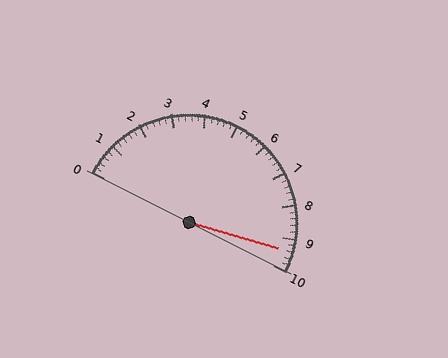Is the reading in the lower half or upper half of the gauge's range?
The reading is in the upper half of the range (0 to 10).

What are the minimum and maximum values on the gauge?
The gauge ranges from 0 to 10.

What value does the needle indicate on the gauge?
The needle indicates approximately 9.4.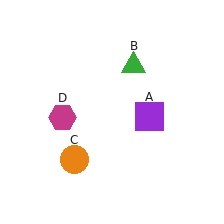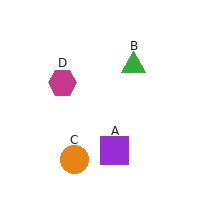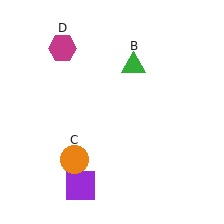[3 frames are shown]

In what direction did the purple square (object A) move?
The purple square (object A) moved down and to the left.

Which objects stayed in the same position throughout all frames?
Green triangle (object B) and orange circle (object C) remained stationary.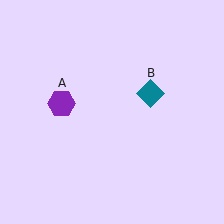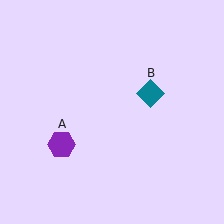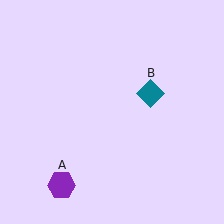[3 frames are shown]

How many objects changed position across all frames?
1 object changed position: purple hexagon (object A).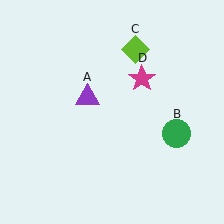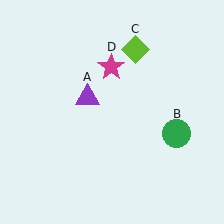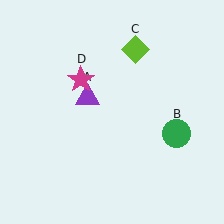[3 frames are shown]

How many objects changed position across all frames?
1 object changed position: magenta star (object D).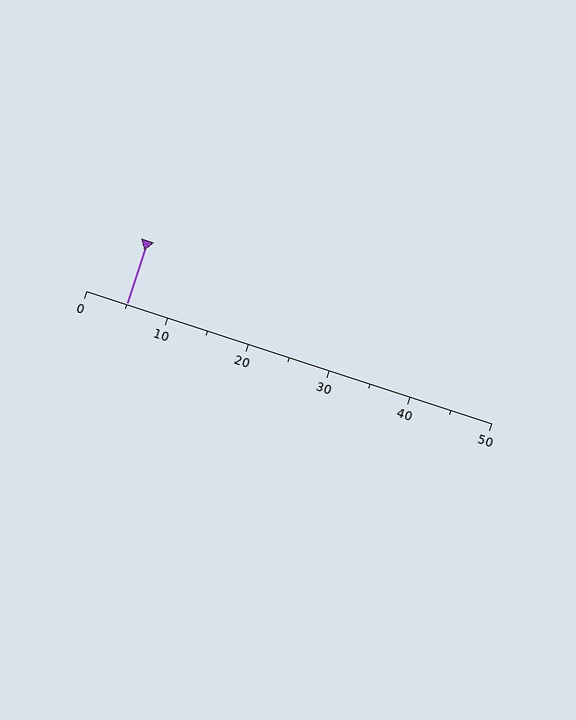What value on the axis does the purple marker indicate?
The marker indicates approximately 5.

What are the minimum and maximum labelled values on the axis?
The axis runs from 0 to 50.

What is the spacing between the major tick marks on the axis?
The major ticks are spaced 10 apart.